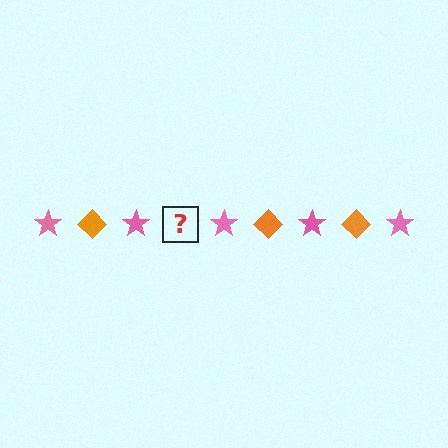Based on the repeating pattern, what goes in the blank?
The blank should be an orange diamond.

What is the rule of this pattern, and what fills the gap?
The rule is that the pattern alternates between pink star and orange diamond. The gap should be filled with an orange diamond.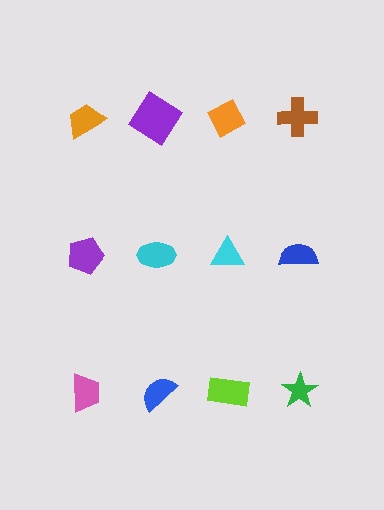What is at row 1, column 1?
An orange trapezoid.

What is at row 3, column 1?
A pink trapezoid.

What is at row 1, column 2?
A purple diamond.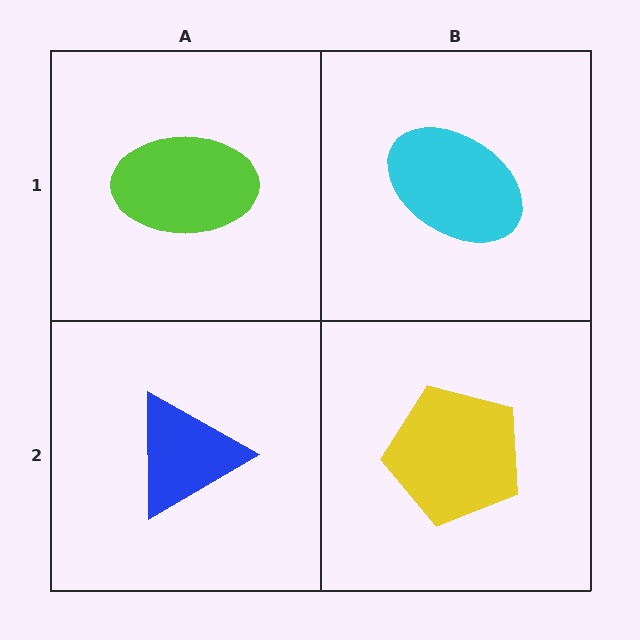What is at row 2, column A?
A blue triangle.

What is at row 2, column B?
A yellow pentagon.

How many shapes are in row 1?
2 shapes.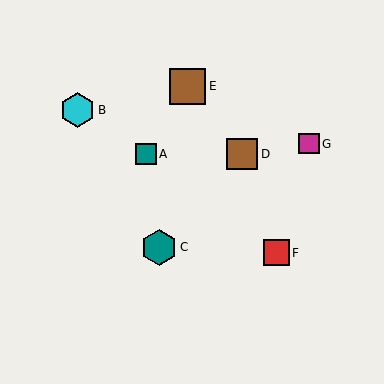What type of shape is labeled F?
Shape F is a red square.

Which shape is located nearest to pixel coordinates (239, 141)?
The brown square (labeled D) at (242, 154) is nearest to that location.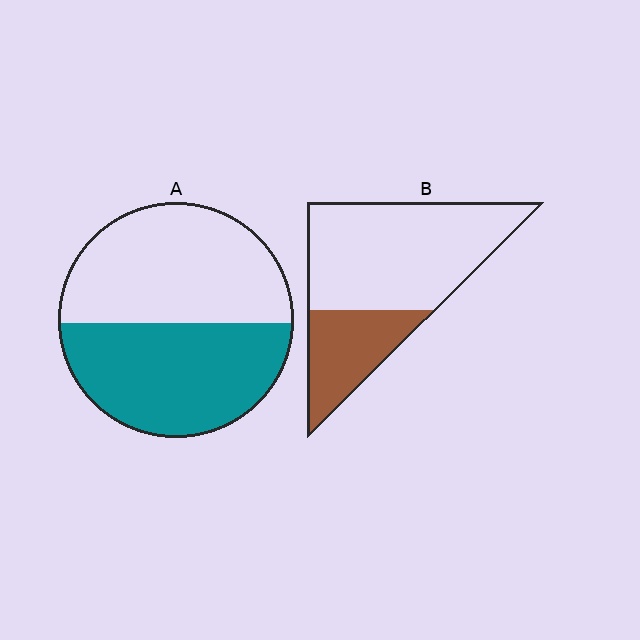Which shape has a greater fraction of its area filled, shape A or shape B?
Shape A.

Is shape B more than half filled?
No.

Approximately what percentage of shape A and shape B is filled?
A is approximately 50% and B is approximately 30%.